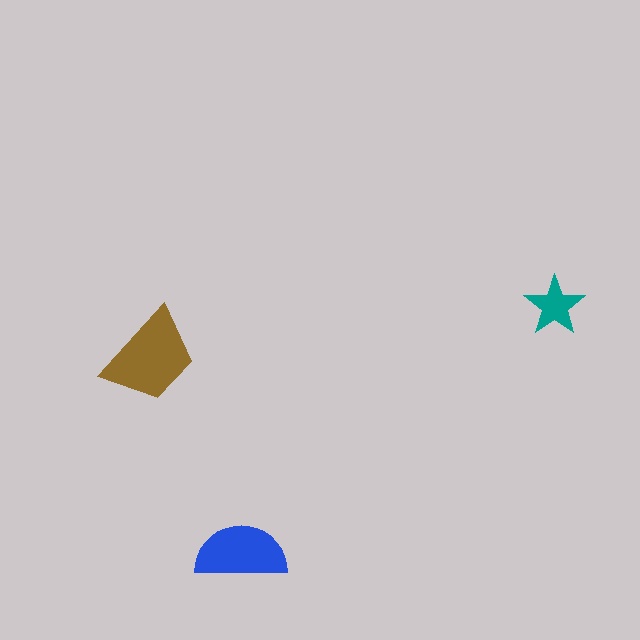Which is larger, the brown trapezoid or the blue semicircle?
The brown trapezoid.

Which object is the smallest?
The teal star.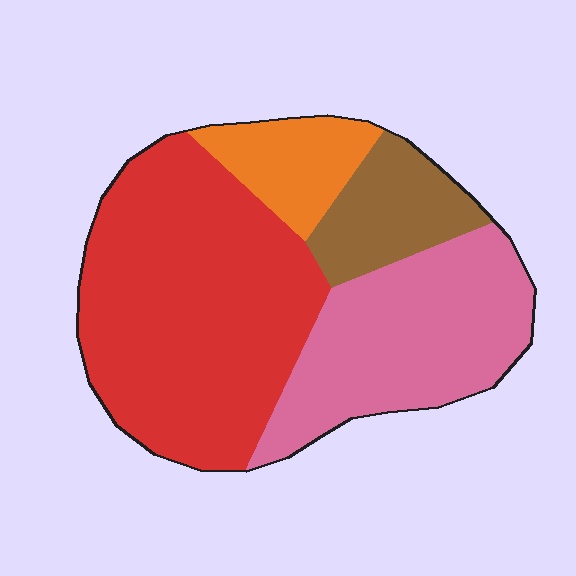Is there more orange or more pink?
Pink.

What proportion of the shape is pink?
Pink covers 29% of the shape.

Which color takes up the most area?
Red, at roughly 50%.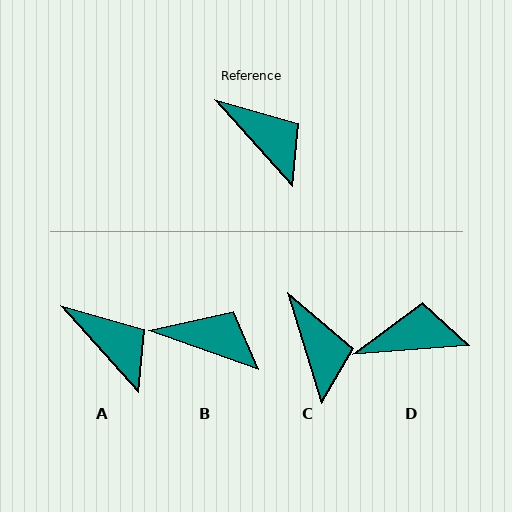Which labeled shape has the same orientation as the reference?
A.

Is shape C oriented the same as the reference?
No, it is off by about 25 degrees.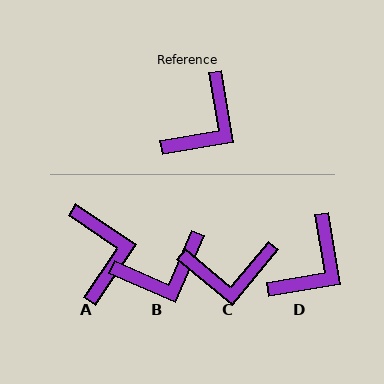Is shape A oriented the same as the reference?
No, it is off by about 46 degrees.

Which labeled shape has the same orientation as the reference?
D.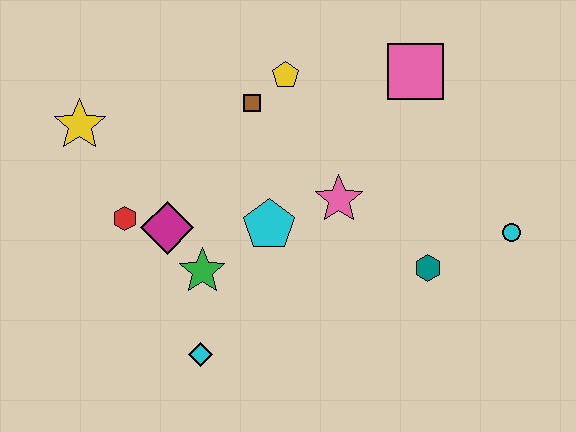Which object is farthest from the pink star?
The yellow star is farthest from the pink star.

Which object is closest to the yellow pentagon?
The brown square is closest to the yellow pentagon.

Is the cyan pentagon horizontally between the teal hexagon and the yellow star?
Yes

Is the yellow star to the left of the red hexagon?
Yes